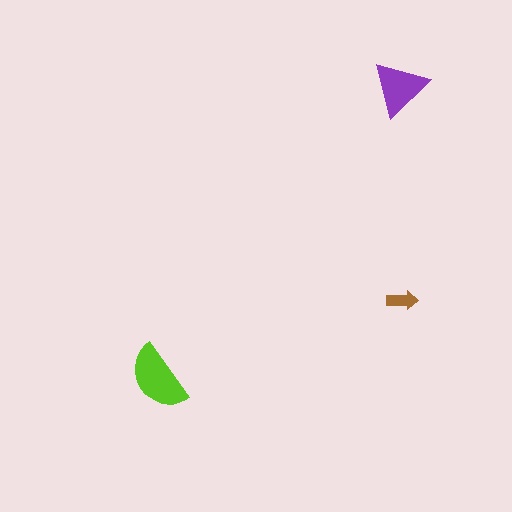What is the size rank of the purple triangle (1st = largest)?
2nd.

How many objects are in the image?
There are 3 objects in the image.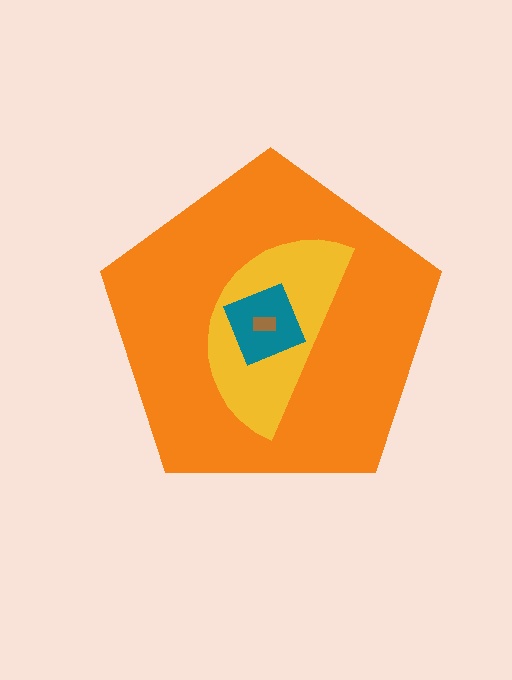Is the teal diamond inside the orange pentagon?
Yes.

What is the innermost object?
The brown rectangle.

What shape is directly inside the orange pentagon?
The yellow semicircle.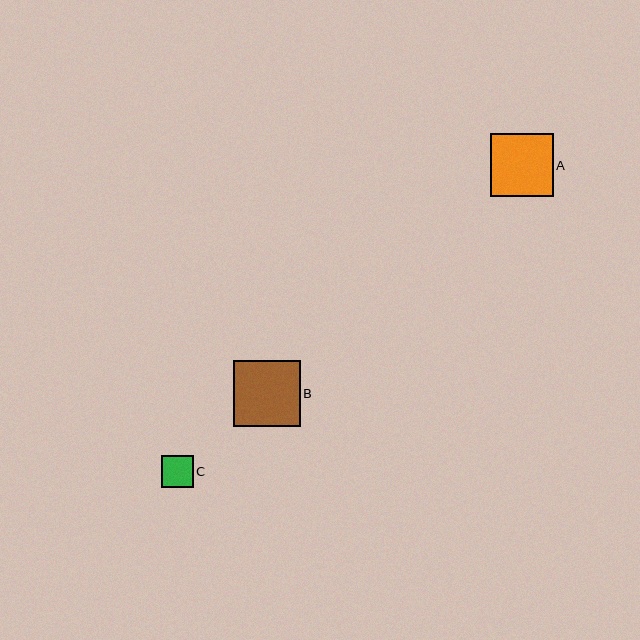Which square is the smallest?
Square C is the smallest with a size of approximately 32 pixels.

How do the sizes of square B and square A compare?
Square B and square A are approximately the same size.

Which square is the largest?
Square B is the largest with a size of approximately 66 pixels.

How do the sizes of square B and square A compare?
Square B and square A are approximately the same size.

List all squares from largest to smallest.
From largest to smallest: B, A, C.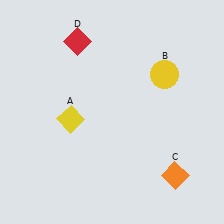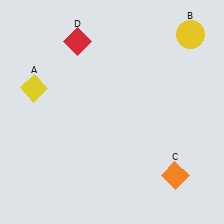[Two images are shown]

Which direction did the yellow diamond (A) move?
The yellow diamond (A) moved left.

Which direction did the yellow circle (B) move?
The yellow circle (B) moved up.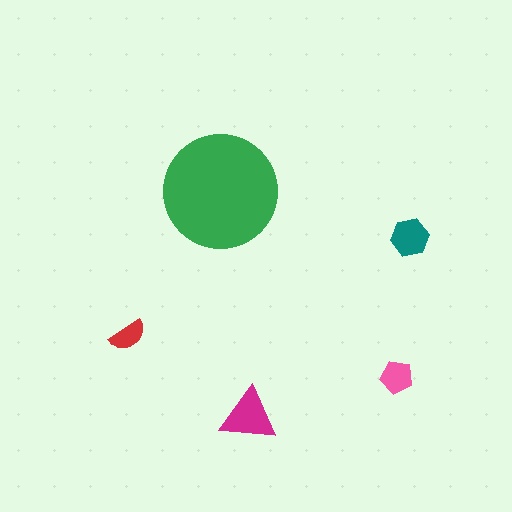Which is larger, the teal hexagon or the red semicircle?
The teal hexagon.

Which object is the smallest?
The red semicircle.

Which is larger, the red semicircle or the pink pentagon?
The pink pentagon.